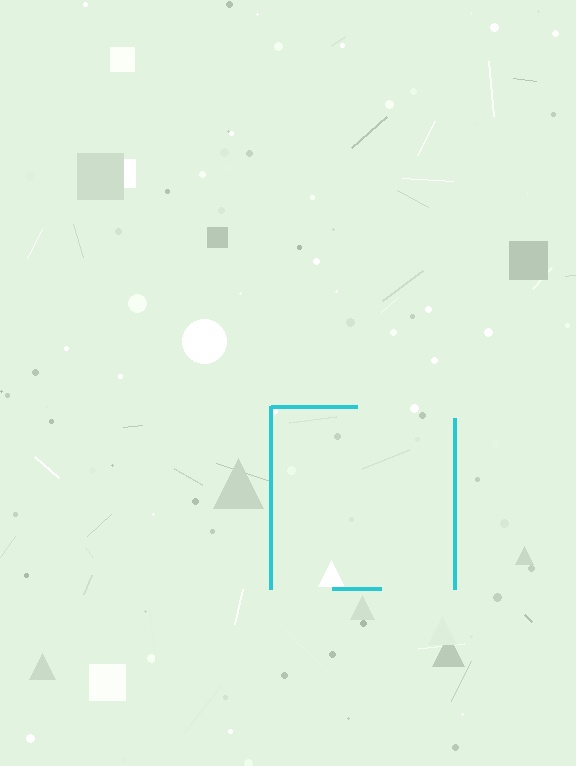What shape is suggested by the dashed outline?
The dashed outline suggests a square.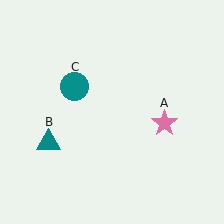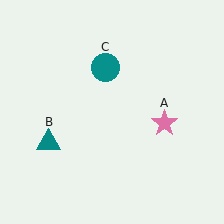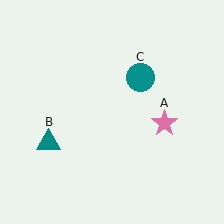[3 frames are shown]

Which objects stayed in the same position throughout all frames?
Pink star (object A) and teal triangle (object B) remained stationary.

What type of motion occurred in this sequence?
The teal circle (object C) rotated clockwise around the center of the scene.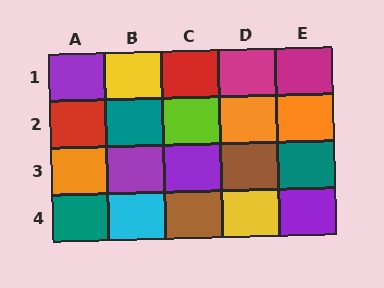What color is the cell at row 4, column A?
Teal.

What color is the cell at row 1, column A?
Purple.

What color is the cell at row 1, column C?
Red.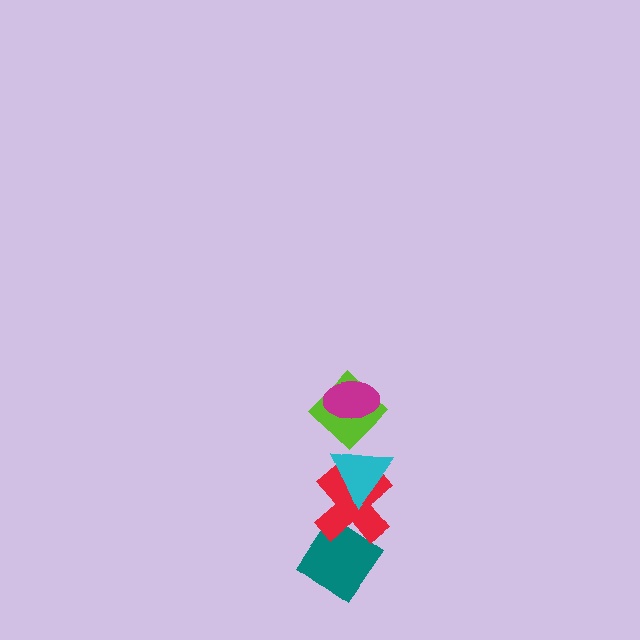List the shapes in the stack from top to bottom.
From top to bottom: the magenta ellipse, the lime diamond, the cyan triangle, the red cross, the teal diamond.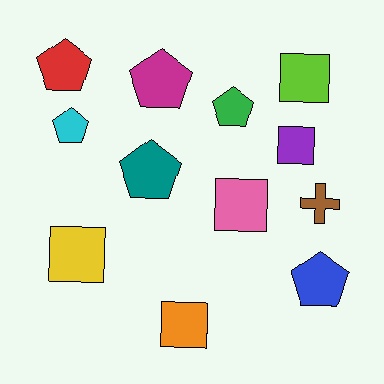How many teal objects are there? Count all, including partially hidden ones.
There is 1 teal object.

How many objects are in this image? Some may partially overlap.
There are 12 objects.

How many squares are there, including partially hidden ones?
There are 5 squares.